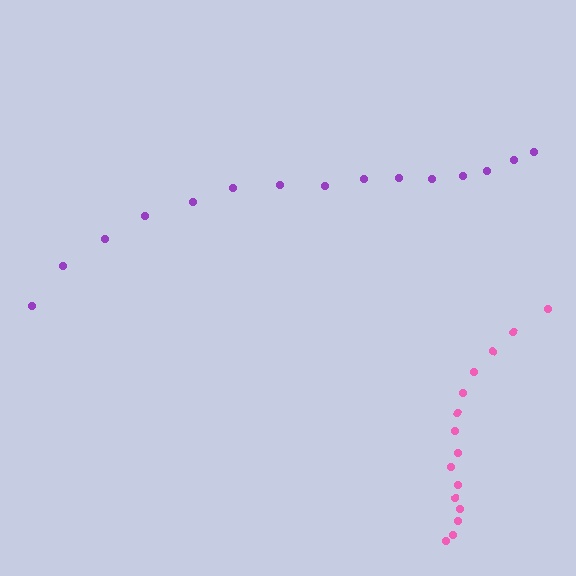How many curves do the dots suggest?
There are 2 distinct paths.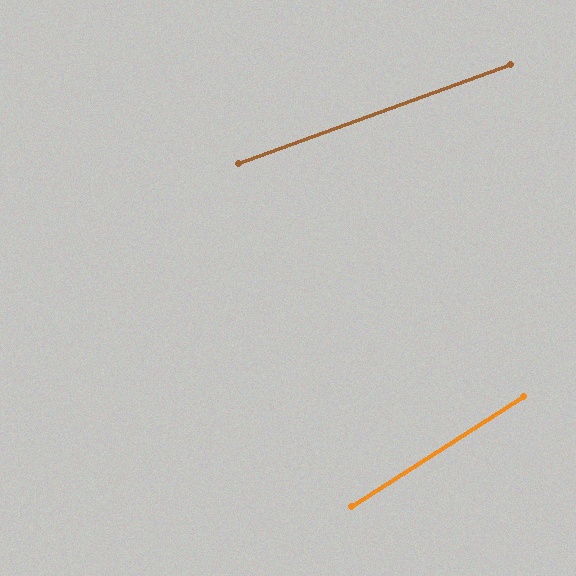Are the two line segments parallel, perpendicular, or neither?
Neither parallel nor perpendicular — they differ by about 13°.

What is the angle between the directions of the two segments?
Approximately 13 degrees.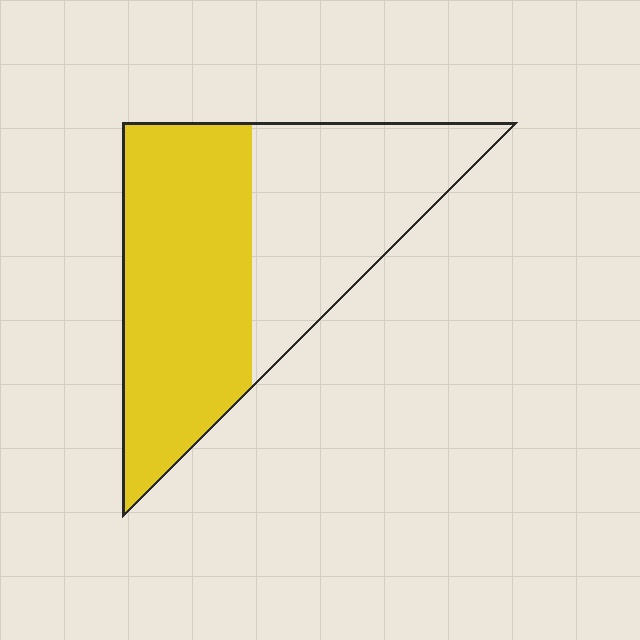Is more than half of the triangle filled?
Yes.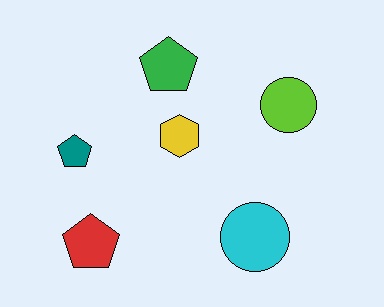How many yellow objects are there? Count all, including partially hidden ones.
There is 1 yellow object.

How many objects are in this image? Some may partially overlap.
There are 6 objects.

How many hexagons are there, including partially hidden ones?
There is 1 hexagon.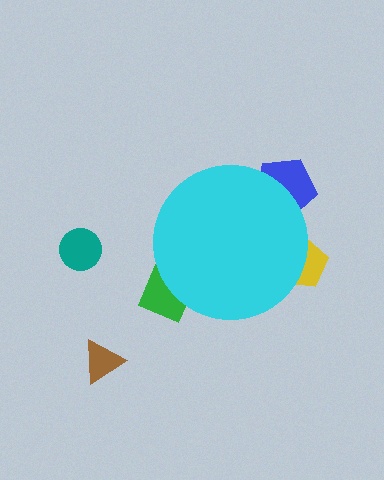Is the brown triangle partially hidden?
No, the brown triangle is fully visible.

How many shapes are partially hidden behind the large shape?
3 shapes are partially hidden.